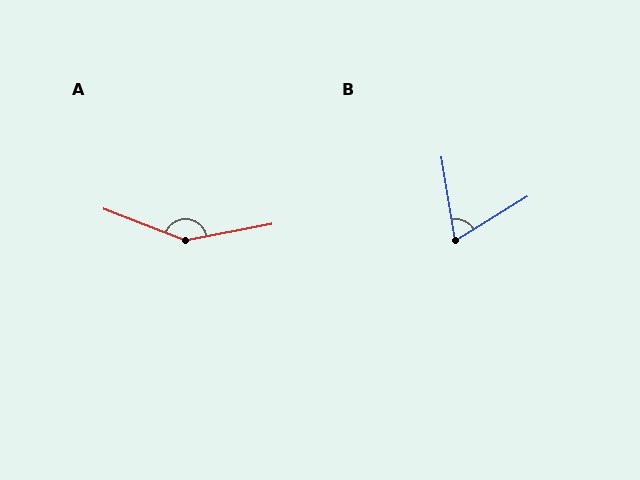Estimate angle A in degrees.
Approximately 148 degrees.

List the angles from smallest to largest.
B (68°), A (148°).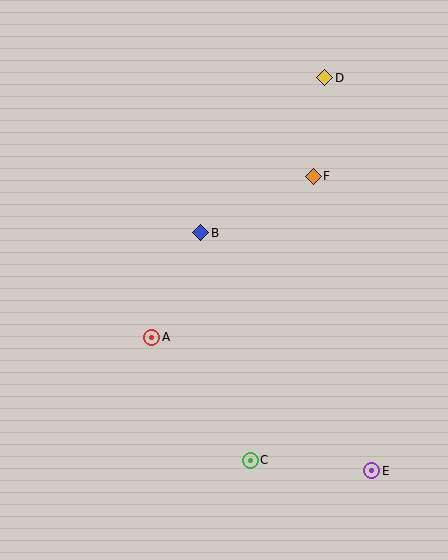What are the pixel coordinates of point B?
Point B is at (201, 233).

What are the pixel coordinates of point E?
Point E is at (372, 471).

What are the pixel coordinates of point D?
Point D is at (325, 78).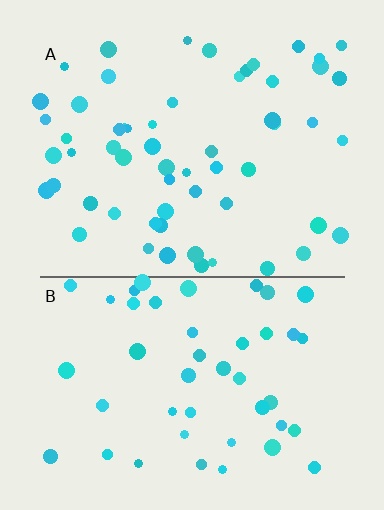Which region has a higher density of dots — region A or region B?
A (the top).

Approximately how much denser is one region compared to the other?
Approximately 1.2× — region A over region B.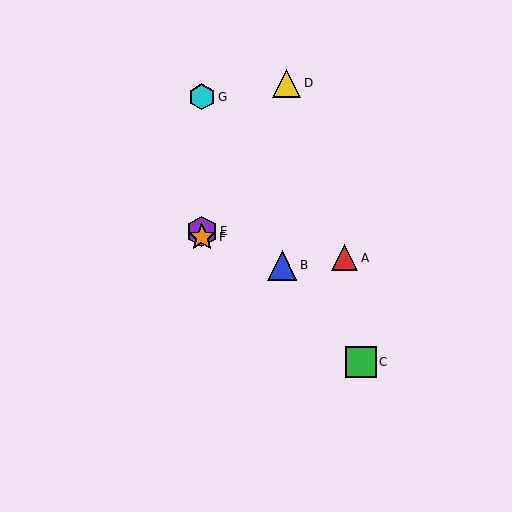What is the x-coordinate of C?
Object C is at x≈361.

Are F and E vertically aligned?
Yes, both are at x≈202.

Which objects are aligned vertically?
Objects E, F, G are aligned vertically.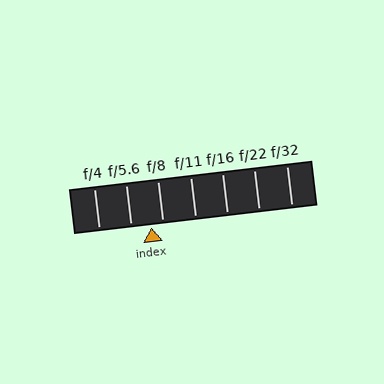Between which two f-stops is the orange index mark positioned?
The index mark is between f/5.6 and f/8.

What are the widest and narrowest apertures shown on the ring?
The widest aperture shown is f/4 and the narrowest is f/32.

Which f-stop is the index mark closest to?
The index mark is closest to f/8.